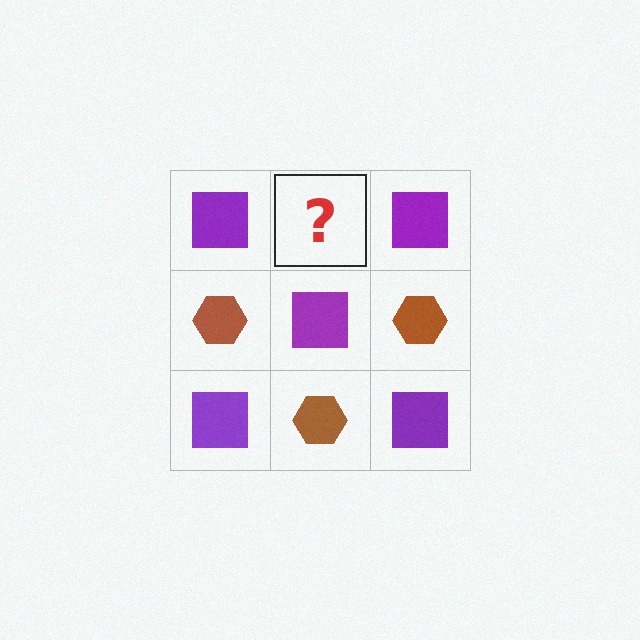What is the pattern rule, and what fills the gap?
The rule is that it alternates purple square and brown hexagon in a checkerboard pattern. The gap should be filled with a brown hexagon.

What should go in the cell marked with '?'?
The missing cell should contain a brown hexagon.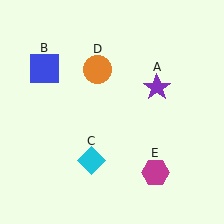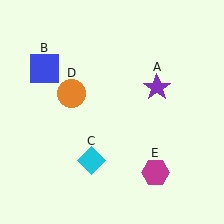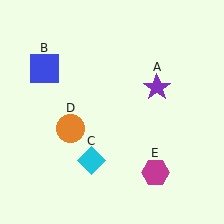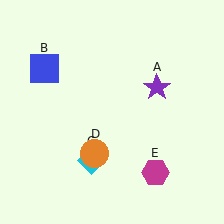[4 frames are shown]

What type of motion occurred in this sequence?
The orange circle (object D) rotated counterclockwise around the center of the scene.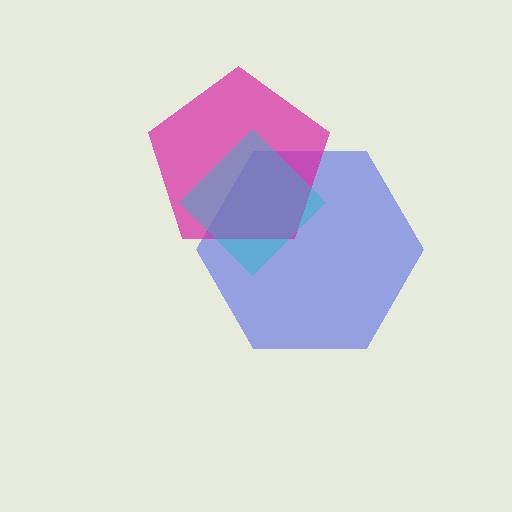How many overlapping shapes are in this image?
There are 3 overlapping shapes in the image.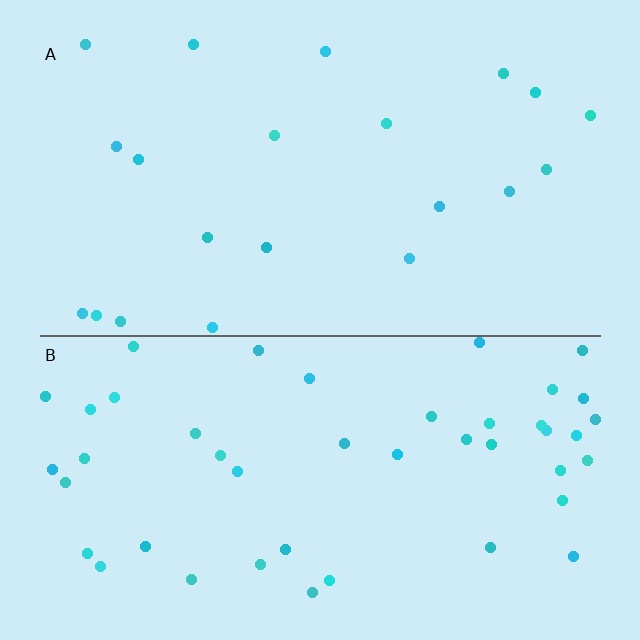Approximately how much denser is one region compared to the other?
Approximately 2.2× — region B over region A.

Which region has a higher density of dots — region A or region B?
B (the bottom).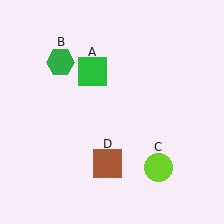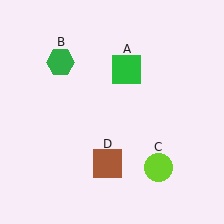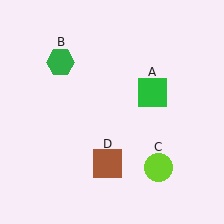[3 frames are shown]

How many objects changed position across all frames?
1 object changed position: green square (object A).